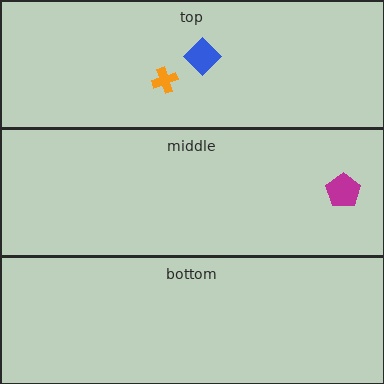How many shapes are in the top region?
2.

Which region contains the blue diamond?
The top region.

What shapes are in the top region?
The blue diamond, the orange cross.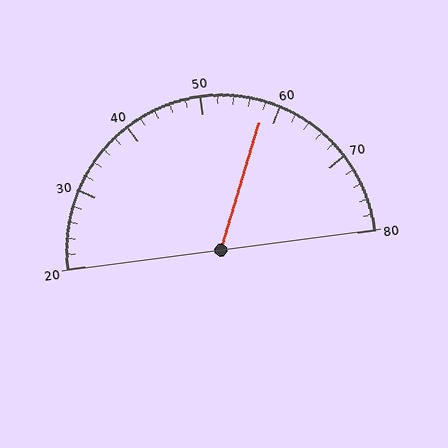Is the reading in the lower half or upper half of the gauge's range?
The reading is in the upper half of the range (20 to 80).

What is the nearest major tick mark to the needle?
The nearest major tick mark is 60.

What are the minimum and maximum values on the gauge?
The gauge ranges from 20 to 80.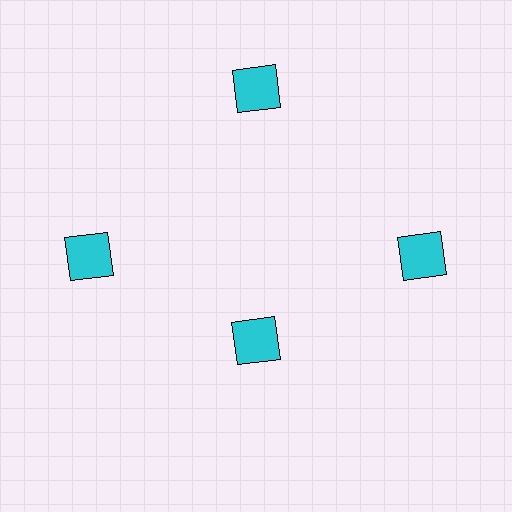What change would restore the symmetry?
The symmetry would be restored by moving it outward, back onto the ring so that all 4 squares sit at equal angles and equal distance from the center.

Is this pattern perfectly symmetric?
No. The 4 cyan squares are arranged in a ring, but one element near the 6 o'clock position is pulled inward toward the center, breaking the 4-fold rotational symmetry.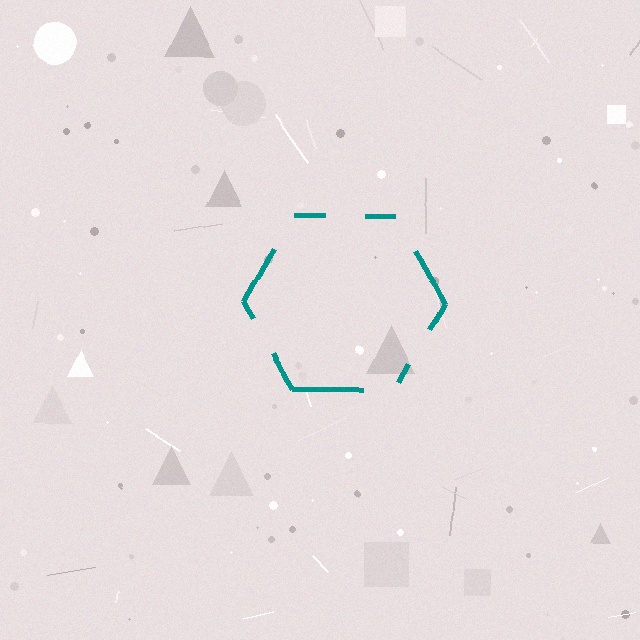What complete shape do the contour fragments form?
The contour fragments form a hexagon.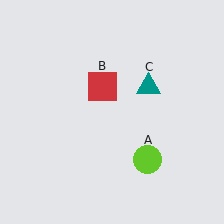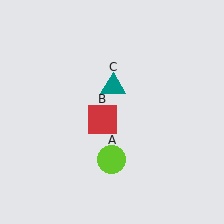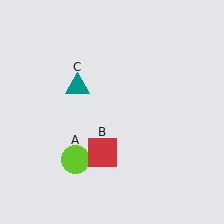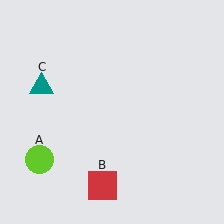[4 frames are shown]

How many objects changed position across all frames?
3 objects changed position: lime circle (object A), red square (object B), teal triangle (object C).